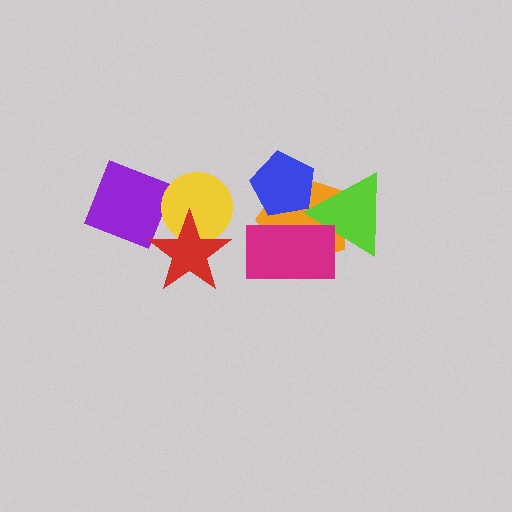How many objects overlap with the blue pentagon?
3 objects overlap with the blue pentagon.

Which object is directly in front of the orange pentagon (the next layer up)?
The blue pentagon is directly in front of the orange pentagon.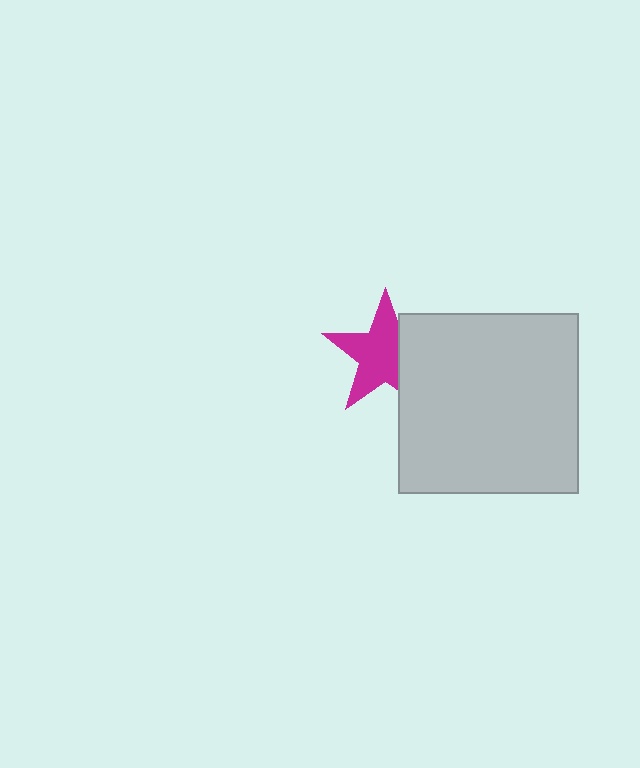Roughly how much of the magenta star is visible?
Most of it is visible (roughly 68%).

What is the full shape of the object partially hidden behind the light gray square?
The partially hidden object is a magenta star.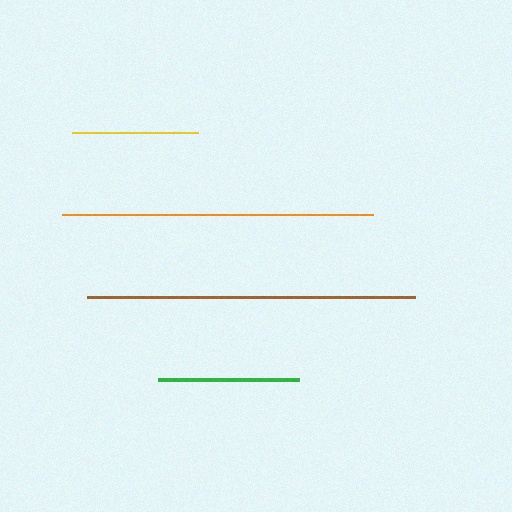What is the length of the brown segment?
The brown segment is approximately 328 pixels long.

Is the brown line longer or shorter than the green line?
The brown line is longer than the green line.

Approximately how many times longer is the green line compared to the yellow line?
The green line is approximately 1.1 times the length of the yellow line.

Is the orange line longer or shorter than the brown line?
The brown line is longer than the orange line.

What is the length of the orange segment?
The orange segment is approximately 311 pixels long.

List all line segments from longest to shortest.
From longest to shortest: brown, orange, green, yellow.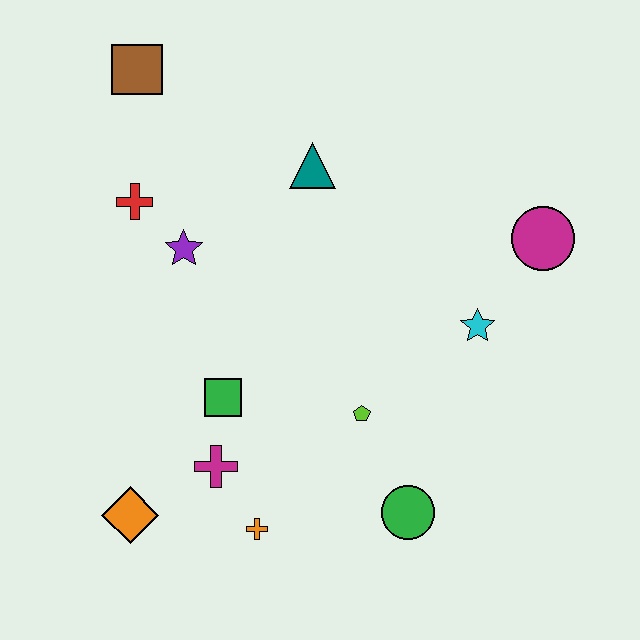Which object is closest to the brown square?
The red cross is closest to the brown square.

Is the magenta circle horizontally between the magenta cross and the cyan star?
No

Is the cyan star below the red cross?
Yes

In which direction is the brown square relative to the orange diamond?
The brown square is above the orange diamond.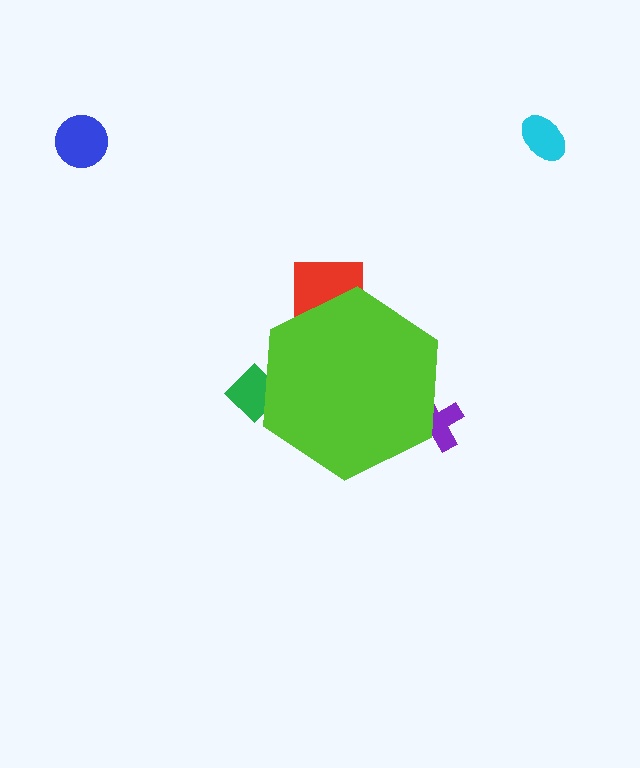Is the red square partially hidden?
Yes, the red square is partially hidden behind the lime hexagon.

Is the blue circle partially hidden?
No, the blue circle is fully visible.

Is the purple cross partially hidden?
Yes, the purple cross is partially hidden behind the lime hexagon.